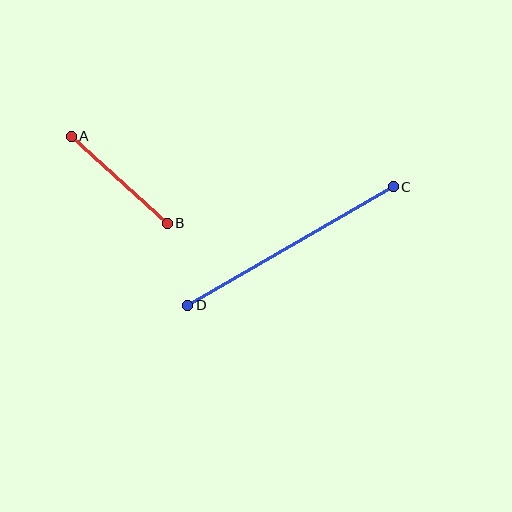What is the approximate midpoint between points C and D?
The midpoint is at approximately (291, 246) pixels.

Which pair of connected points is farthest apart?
Points C and D are farthest apart.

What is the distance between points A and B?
The distance is approximately 130 pixels.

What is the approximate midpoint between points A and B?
The midpoint is at approximately (119, 180) pixels.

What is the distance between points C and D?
The distance is approximately 237 pixels.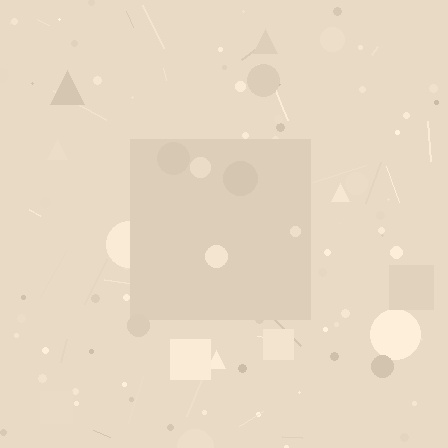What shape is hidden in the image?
A square is hidden in the image.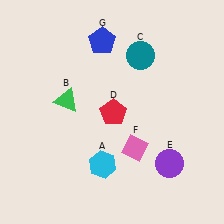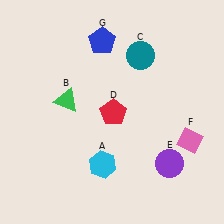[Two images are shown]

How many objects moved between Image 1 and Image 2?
1 object moved between the two images.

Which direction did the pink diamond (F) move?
The pink diamond (F) moved right.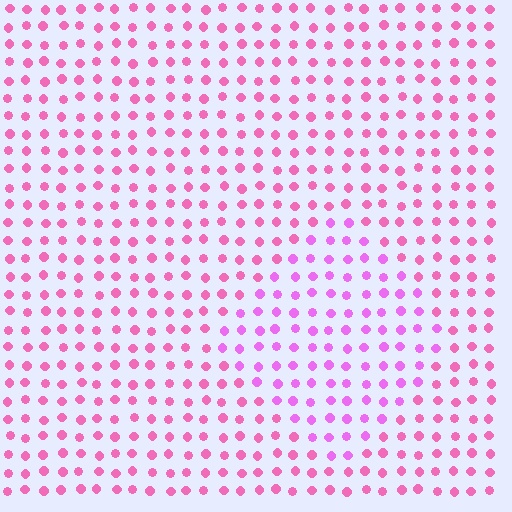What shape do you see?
I see a diamond.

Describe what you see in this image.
The image is filled with small pink elements in a uniform arrangement. A diamond-shaped region is visible where the elements are tinted to a slightly different hue, forming a subtle color boundary.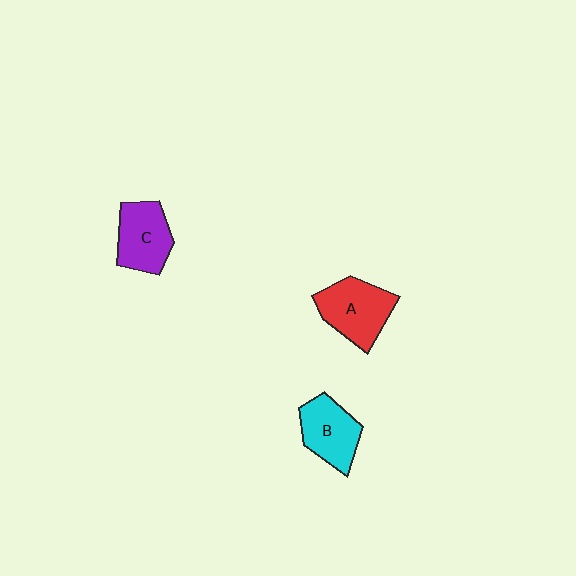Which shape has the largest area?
Shape A (red).